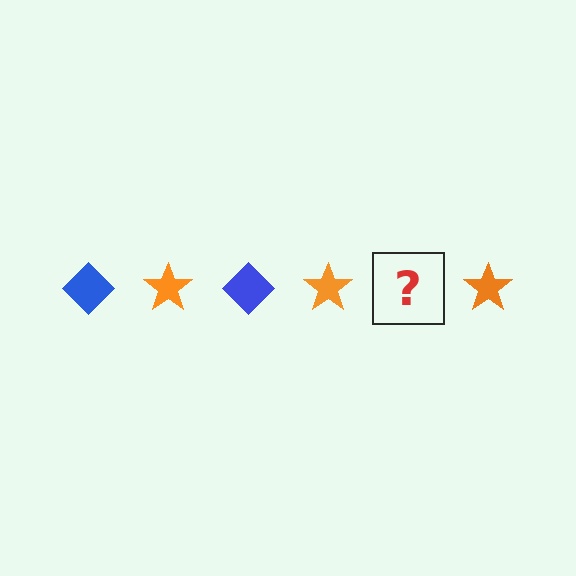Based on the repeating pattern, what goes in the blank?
The blank should be a blue diamond.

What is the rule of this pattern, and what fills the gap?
The rule is that the pattern alternates between blue diamond and orange star. The gap should be filled with a blue diamond.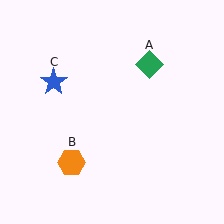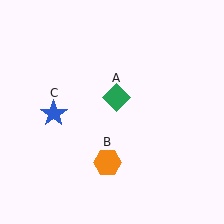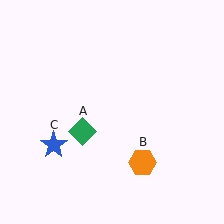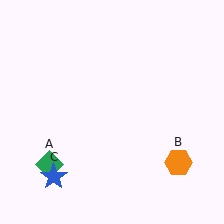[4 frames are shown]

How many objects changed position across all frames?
3 objects changed position: green diamond (object A), orange hexagon (object B), blue star (object C).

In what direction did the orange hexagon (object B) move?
The orange hexagon (object B) moved right.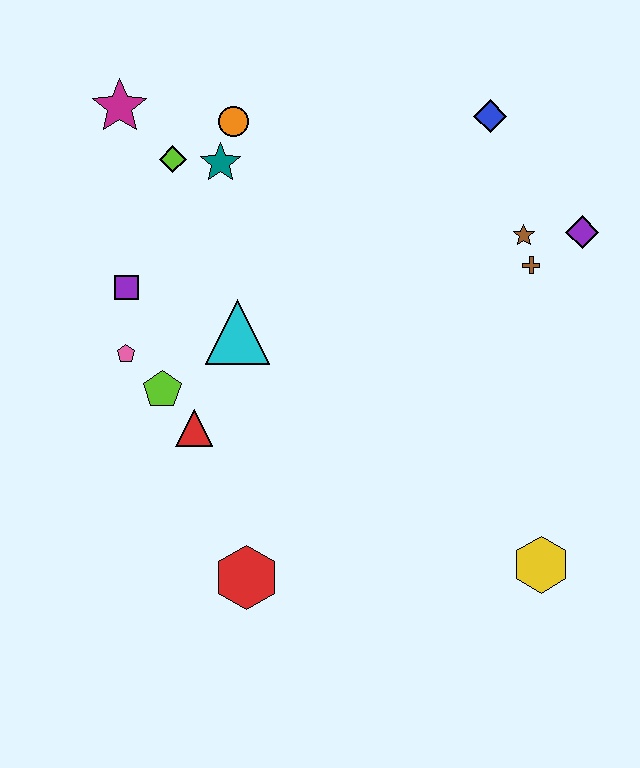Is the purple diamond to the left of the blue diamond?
No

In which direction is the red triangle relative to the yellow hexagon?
The red triangle is to the left of the yellow hexagon.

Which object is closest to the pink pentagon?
The lime pentagon is closest to the pink pentagon.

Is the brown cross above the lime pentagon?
Yes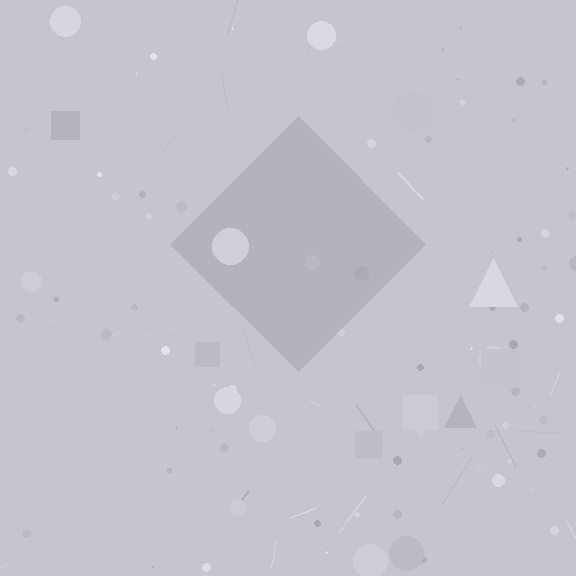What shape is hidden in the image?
A diamond is hidden in the image.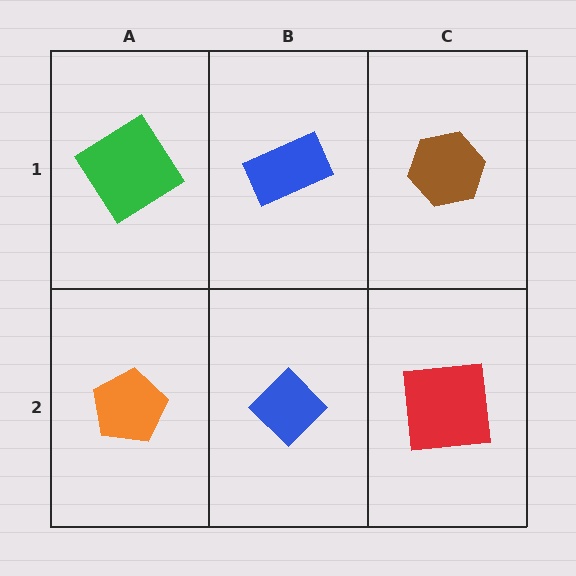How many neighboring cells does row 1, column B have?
3.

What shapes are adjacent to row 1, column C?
A red square (row 2, column C), a blue rectangle (row 1, column B).